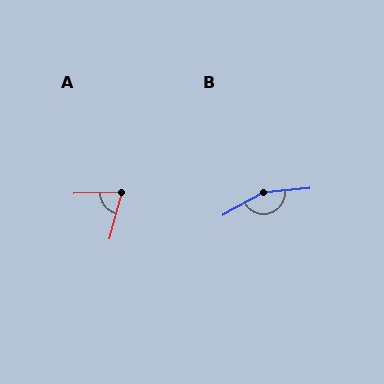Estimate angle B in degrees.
Approximately 157 degrees.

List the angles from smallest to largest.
A (73°), B (157°).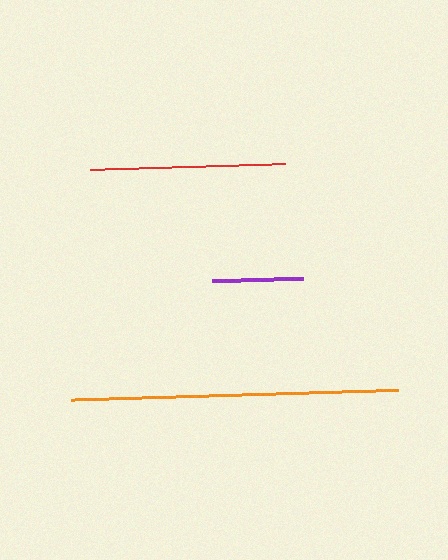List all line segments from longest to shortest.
From longest to shortest: orange, red, purple.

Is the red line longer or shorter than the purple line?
The red line is longer than the purple line.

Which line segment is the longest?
The orange line is the longest at approximately 328 pixels.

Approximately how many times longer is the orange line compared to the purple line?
The orange line is approximately 3.6 times the length of the purple line.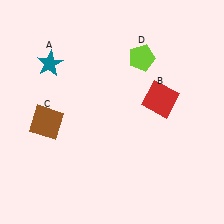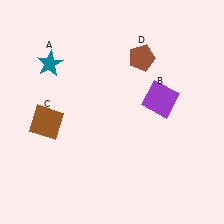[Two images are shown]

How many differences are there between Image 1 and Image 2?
There are 2 differences between the two images.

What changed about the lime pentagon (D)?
In Image 1, D is lime. In Image 2, it changed to brown.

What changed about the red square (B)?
In Image 1, B is red. In Image 2, it changed to purple.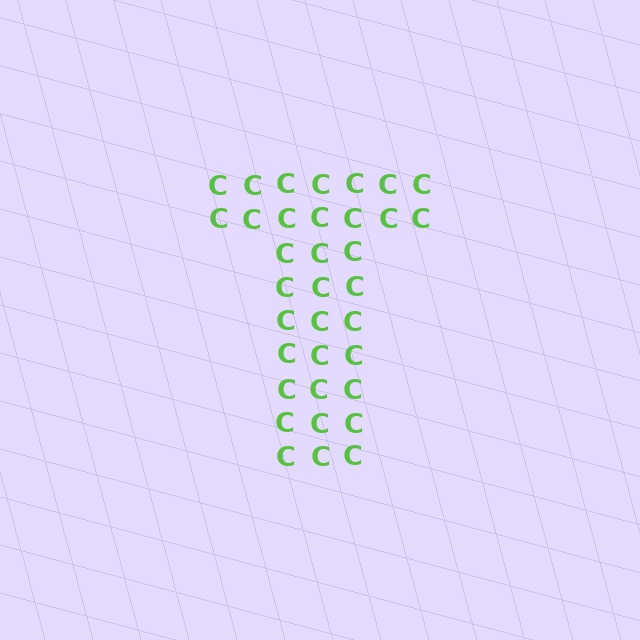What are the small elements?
The small elements are letter C's.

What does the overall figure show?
The overall figure shows the letter T.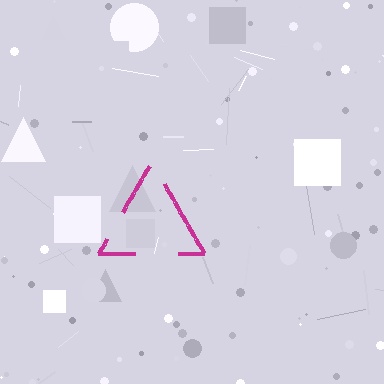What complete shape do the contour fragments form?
The contour fragments form a triangle.